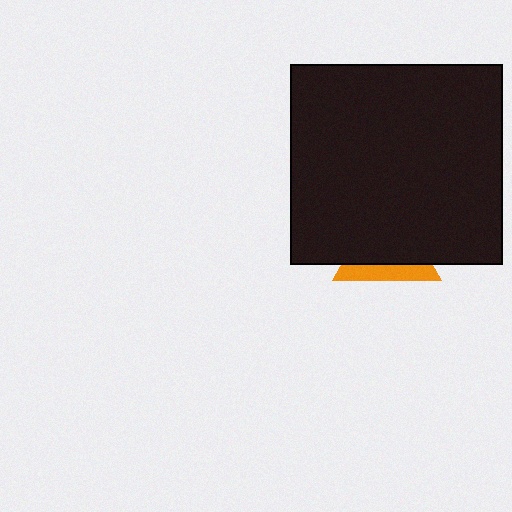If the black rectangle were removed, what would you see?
You would see the complete orange triangle.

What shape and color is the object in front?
The object in front is a black rectangle.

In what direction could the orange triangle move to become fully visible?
The orange triangle could move down. That would shift it out from behind the black rectangle entirely.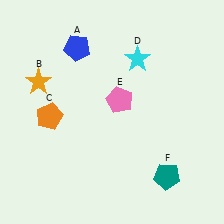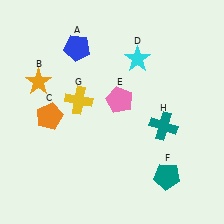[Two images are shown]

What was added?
A yellow cross (G), a teal cross (H) were added in Image 2.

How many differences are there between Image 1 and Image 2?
There are 2 differences between the two images.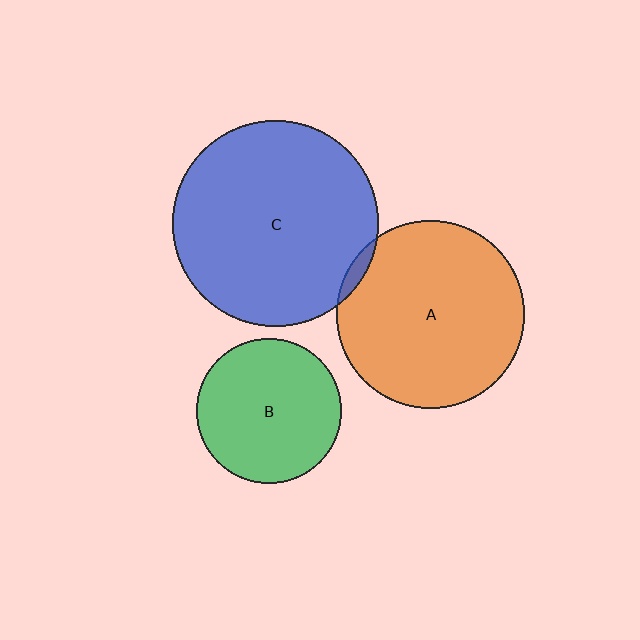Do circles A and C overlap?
Yes.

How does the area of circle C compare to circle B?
Approximately 2.0 times.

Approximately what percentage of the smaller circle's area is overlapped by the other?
Approximately 5%.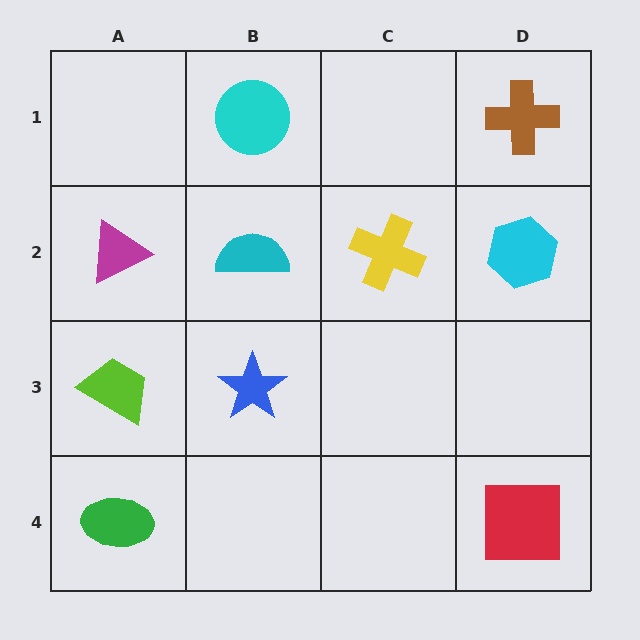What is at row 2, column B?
A cyan semicircle.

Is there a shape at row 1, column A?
No, that cell is empty.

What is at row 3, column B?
A blue star.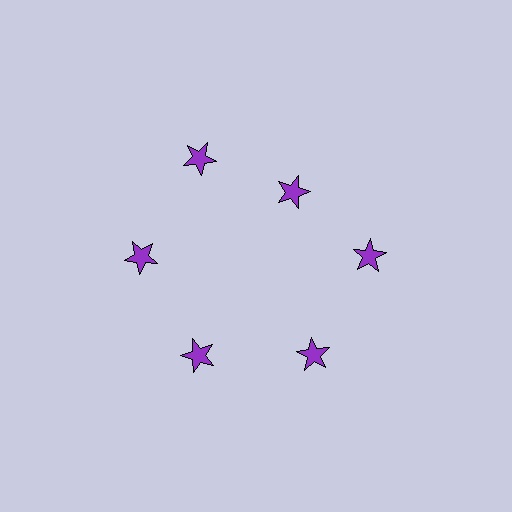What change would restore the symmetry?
The symmetry would be restored by moving it outward, back onto the ring so that all 6 stars sit at equal angles and equal distance from the center.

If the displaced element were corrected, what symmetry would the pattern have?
It would have 6-fold rotational symmetry — the pattern would map onto itself every 60 degrees.